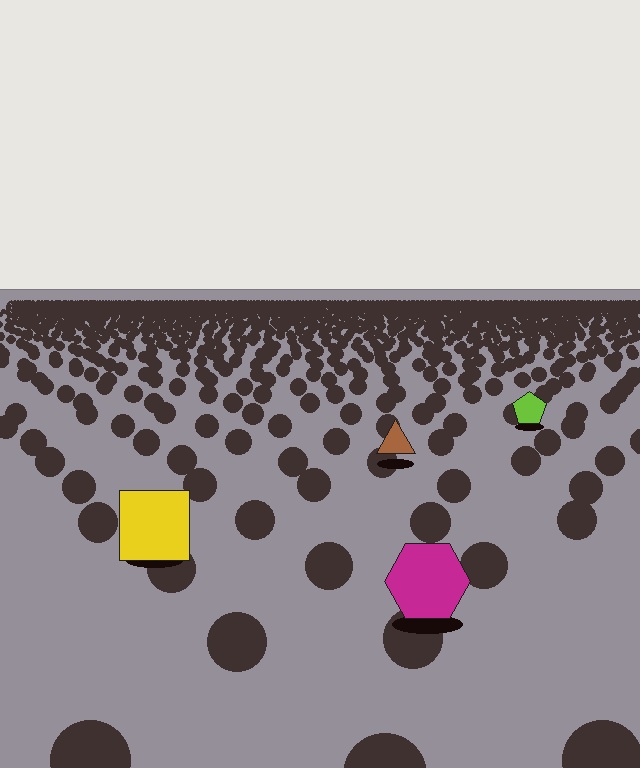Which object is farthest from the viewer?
The lime pentagon is farthest from the viewer. It appears smaller and the ground texture around it is denser.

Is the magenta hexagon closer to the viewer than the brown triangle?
Yes. The magenta hexagon is closer — you can tell from the texture gradient: the ground texture is coarser near it.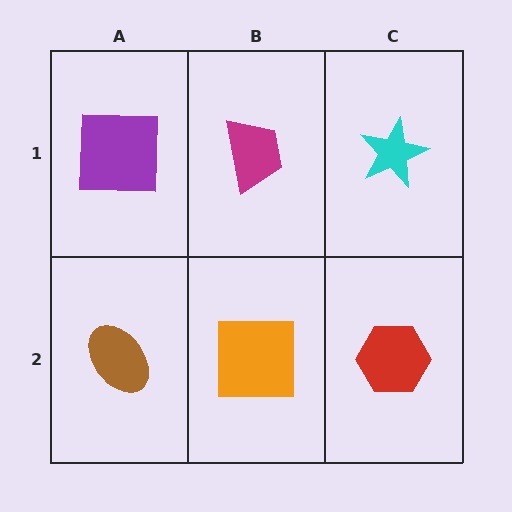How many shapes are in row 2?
3 shapes.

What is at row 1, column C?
A cyan star.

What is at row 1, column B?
A magenta trapezoid.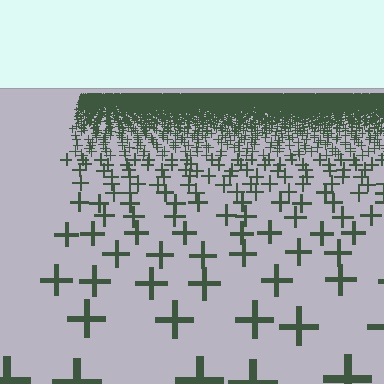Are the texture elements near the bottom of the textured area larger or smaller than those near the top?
Larger. Near the bottom, elements are closer to the viewer and appear at a bigger on-screen size.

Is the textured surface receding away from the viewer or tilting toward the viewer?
The surface is receding away from the viewer. Texture elements get smaller and denser toward the top.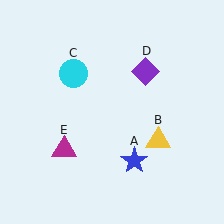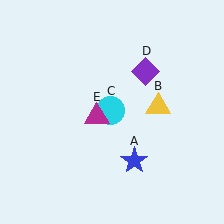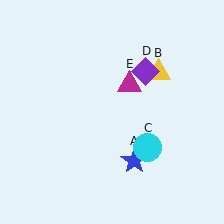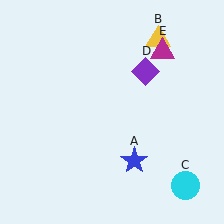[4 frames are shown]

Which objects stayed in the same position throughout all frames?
Blue star (object A) and purple diamond (object D) remained stationary.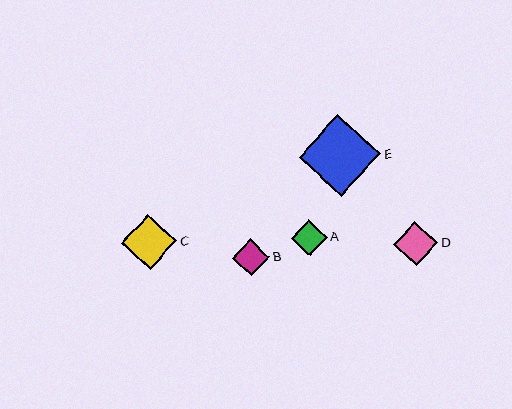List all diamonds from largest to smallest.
From largest to smallest: E, C, D, B, A.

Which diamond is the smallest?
Diamond A is the smallest with a size of approximately 36 pixels.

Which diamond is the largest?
Diamond E is the largest with a size of approximately 82 pixels.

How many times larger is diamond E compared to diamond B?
Diamond E is approximately 2.2 times the size of diamond B.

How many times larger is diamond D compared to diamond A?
Diamond D is approximately 1.2 times the size of diamond A.